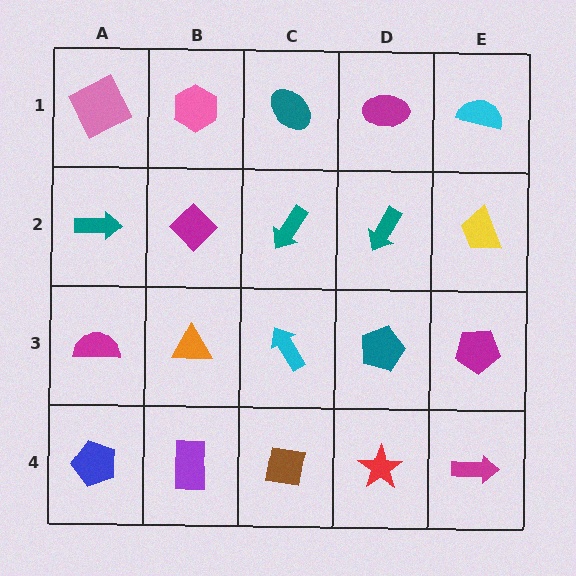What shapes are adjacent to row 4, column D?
A teal pentagon (row 3, column D), a brown square (row 4, column C), a magenta arrow (row 4, column E).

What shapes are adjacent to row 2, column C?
A teal ellipse (row 1, column C), a cyan arrow (row 3, column C), a magenta diamond (row 2, column B), a teal arrow (row 2, column D).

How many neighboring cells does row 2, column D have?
4.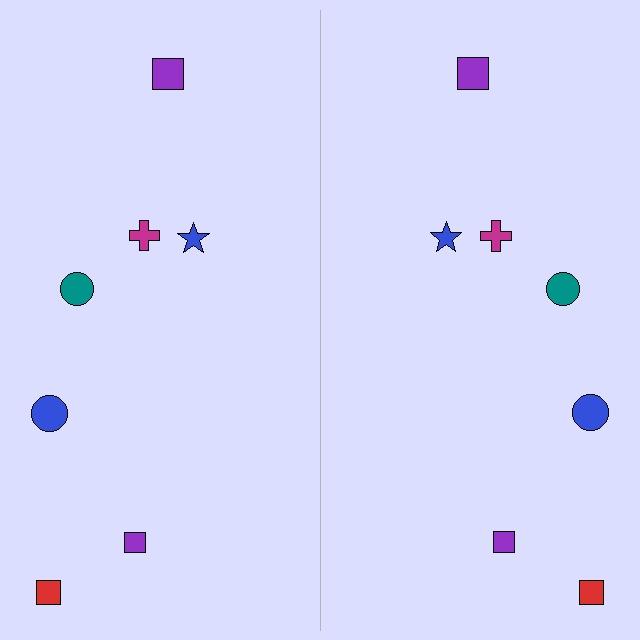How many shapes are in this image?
There are 14 shapes in this image.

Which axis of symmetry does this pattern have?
The pattern has a vertical axis of symmetry running through the center of the image.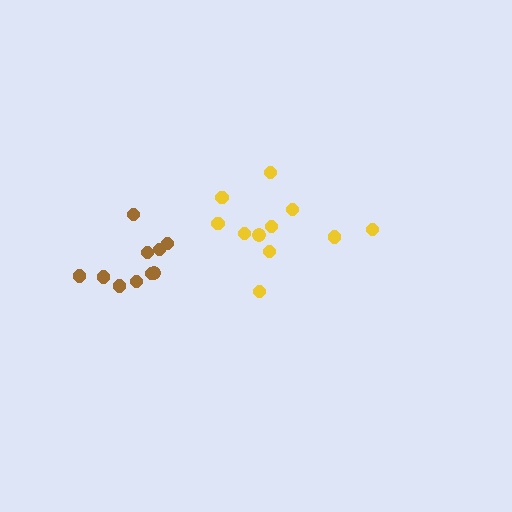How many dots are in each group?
Group 1: 10 dots, Group 2: 11 dots (21 total).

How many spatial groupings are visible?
There are 2 spatial groupings.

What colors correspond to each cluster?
The clusters are colored: brown, yellow.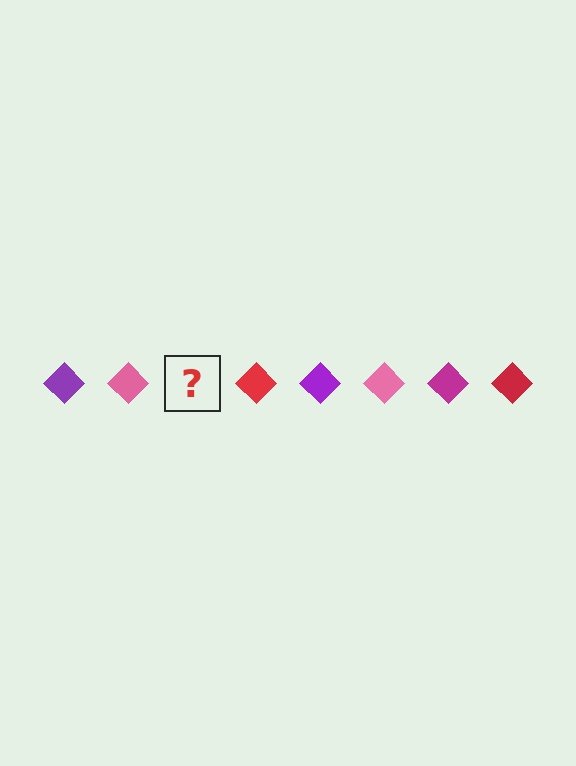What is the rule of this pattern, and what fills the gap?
The rule is that the pattern cycles through purple, pink, magenta, red diamonds. The gap should be filled with a magenta diamond.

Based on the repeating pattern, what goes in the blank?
The blank should be a magenta diamond.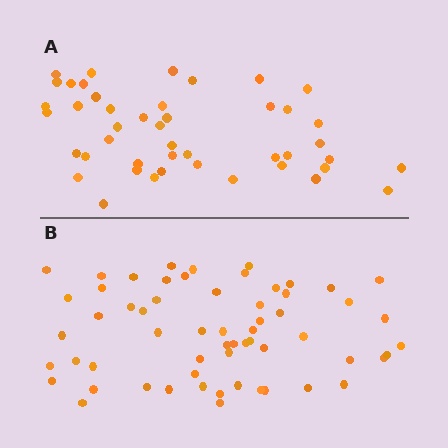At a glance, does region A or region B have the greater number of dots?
Region B (the bottom region) has more dots.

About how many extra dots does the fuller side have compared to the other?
Region B has approximately 15 more dots than region A.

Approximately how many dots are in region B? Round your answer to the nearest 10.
About 60 dots.